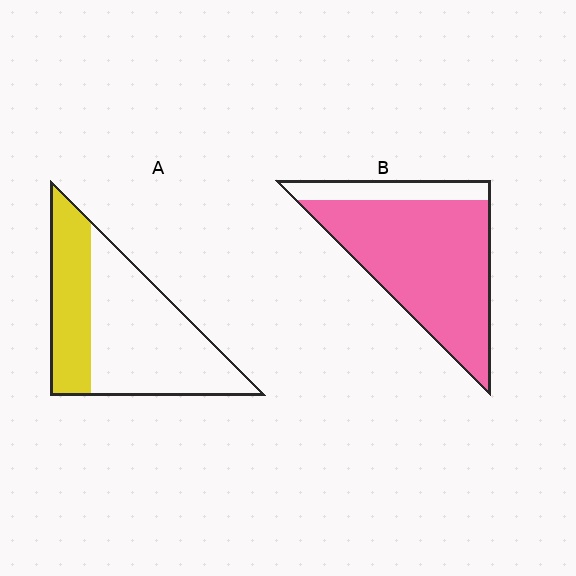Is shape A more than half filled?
No.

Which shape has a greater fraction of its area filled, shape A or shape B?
Shape B.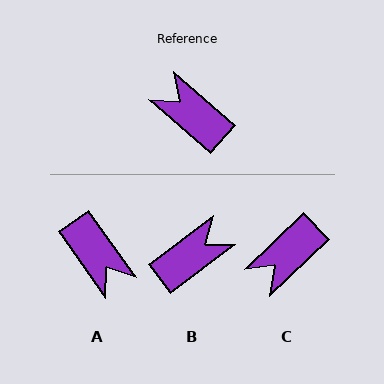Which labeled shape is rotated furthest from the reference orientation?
A, about 167 degrees away.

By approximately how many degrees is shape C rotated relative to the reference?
Approximately 85 degrees counter-clockwise.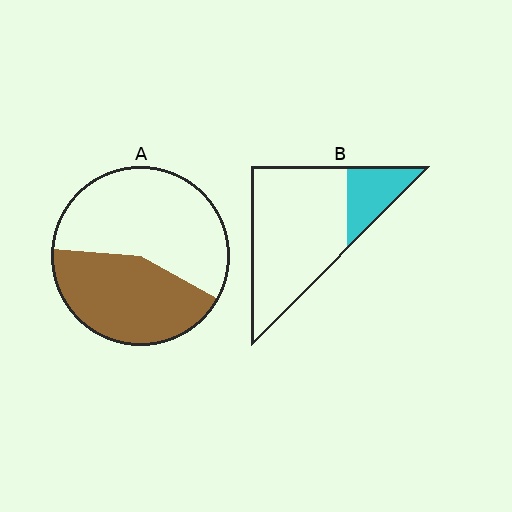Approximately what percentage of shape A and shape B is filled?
A is approximately 45% and B is approximately 20%.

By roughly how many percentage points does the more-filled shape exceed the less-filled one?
By roughly 20 percentage points (A over B).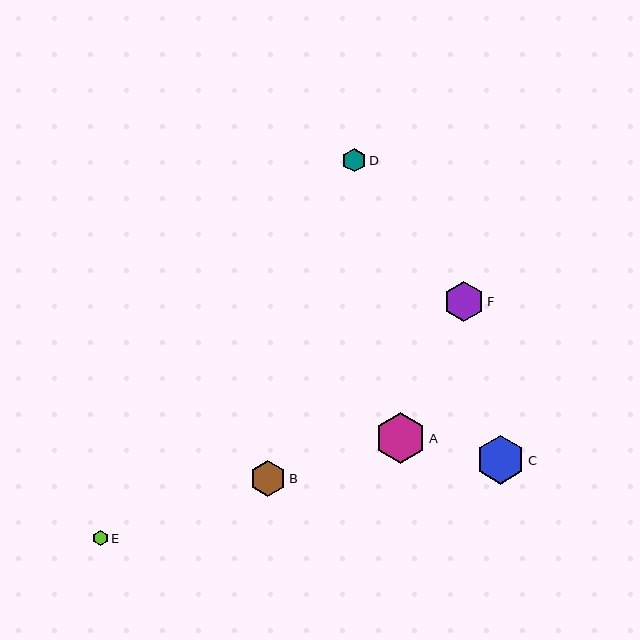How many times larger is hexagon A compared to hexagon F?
Hexagon A is approximately 1.3 times the size of hexagon F.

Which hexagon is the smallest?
Hexagon E is the smallest with a size of approximately 15 pixels.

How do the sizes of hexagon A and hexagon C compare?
Hexagon A and hexagon C are approximately the same size.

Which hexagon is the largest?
Hexagon A is the largest with a size of approximately 51 pixels.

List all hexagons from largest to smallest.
From largest to smallest: A, C, F, B, D, E.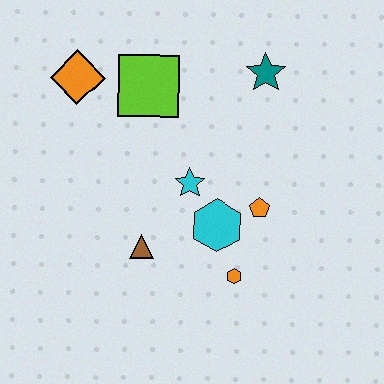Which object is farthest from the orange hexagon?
The orange diamond is farthest from the orange hexagon.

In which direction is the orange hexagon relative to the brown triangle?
The orange hexagon is to the right of the brown triangle.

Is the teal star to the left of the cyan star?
No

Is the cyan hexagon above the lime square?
No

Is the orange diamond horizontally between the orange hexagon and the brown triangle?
No